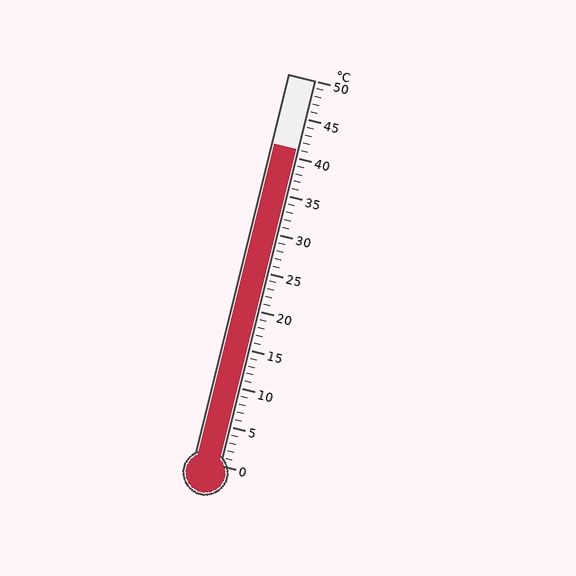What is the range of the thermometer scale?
The thermometer scale ranges from 0°C to 50°C.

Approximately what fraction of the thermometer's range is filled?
The thermometer is filled to approximately 80% of its range.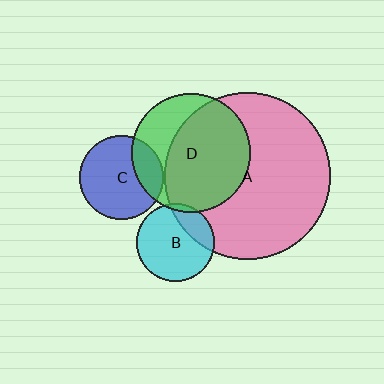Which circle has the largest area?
Circle A (pink).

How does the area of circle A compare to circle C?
Approximately 3.9 times.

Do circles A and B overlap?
Yes.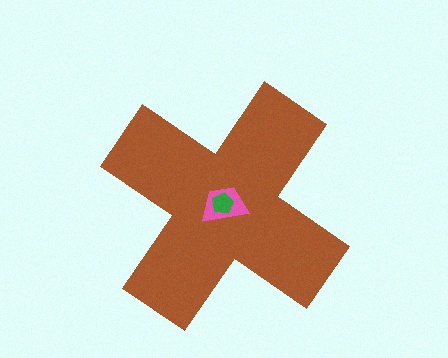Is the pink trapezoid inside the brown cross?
Yes.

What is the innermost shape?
The green pentagon.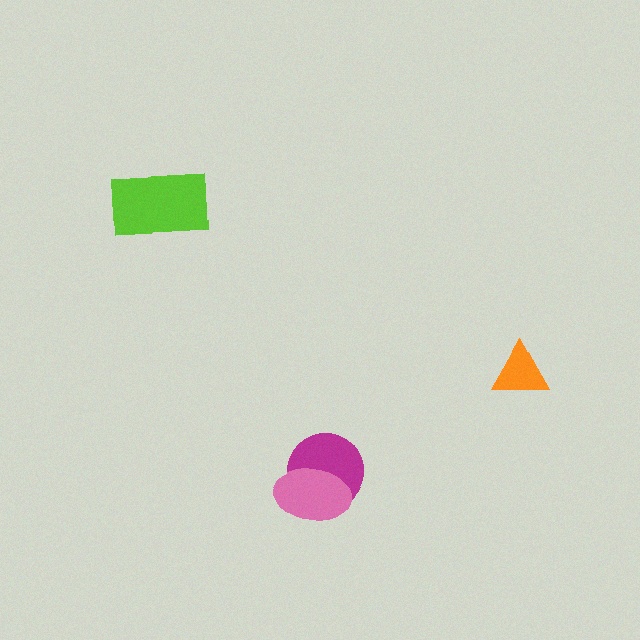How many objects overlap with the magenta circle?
1 object overlaps with the magenta circle.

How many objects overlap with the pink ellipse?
1 object overlaps with the pink ellipse.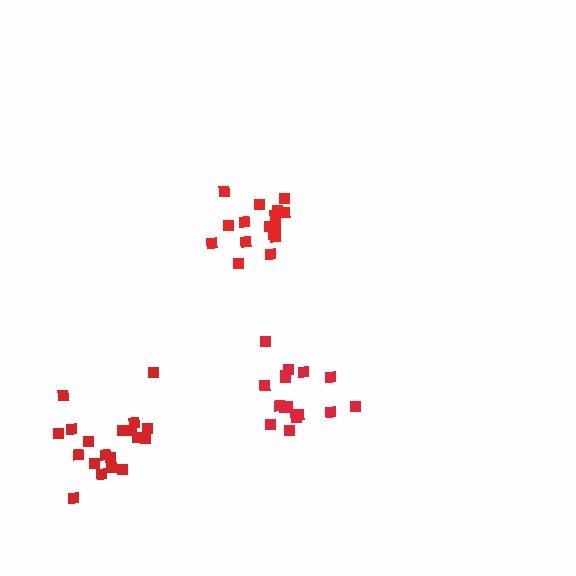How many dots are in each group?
Group 1: 16 dots, Group 2: 16 dots, Group 3: 19 dots (51 total).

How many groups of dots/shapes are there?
There are 3 groups.